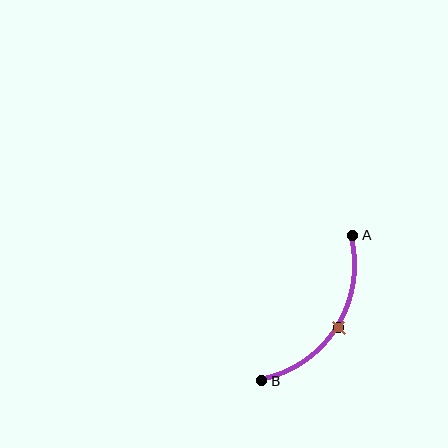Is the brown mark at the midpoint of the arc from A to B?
Yes. The brown mark lies on the arc at equal arc-length from both A and B — it is the arc midpoint.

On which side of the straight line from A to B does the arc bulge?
The arc bulges to the right of the straight line connecting A and B.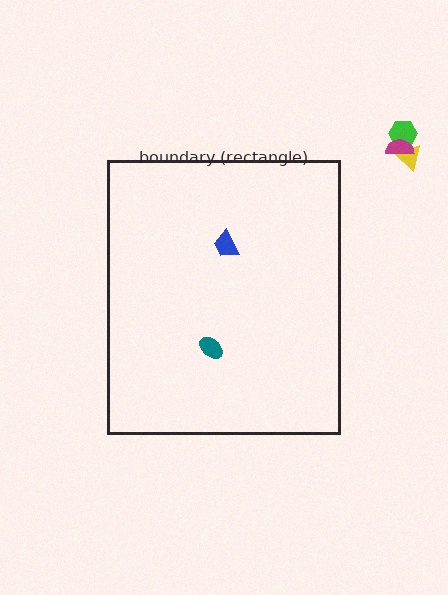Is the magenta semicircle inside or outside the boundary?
Outside.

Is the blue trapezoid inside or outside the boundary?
Inside.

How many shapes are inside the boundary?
2 inside, 3 outside.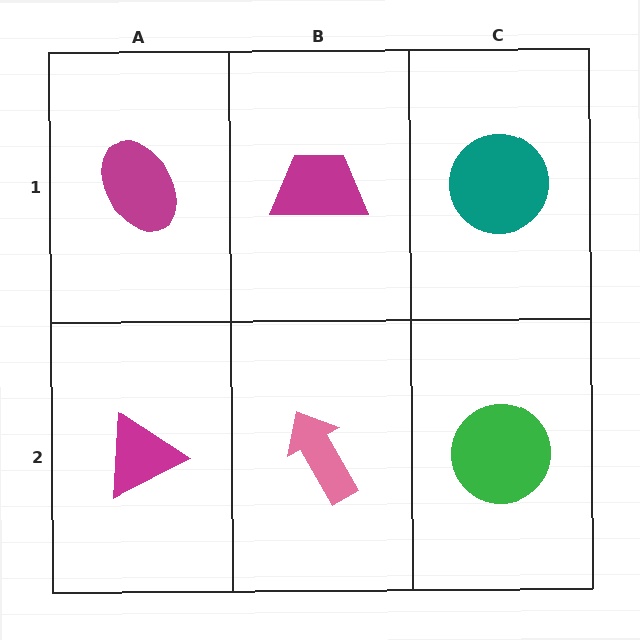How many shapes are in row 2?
3 shapes.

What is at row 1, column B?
A magenta trapezoid.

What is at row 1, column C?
A teal circle.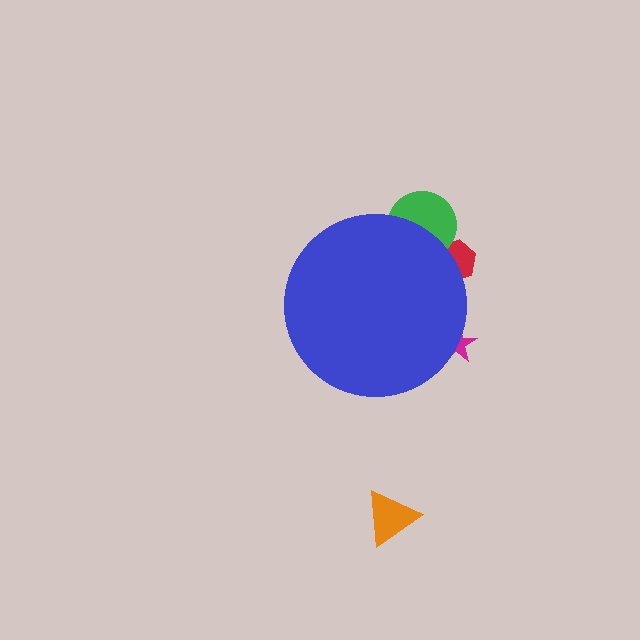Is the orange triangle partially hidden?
No, the orange triangle is fully visible.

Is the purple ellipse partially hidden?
Yes, the purple ellipse is partially hidden behind the blue circle.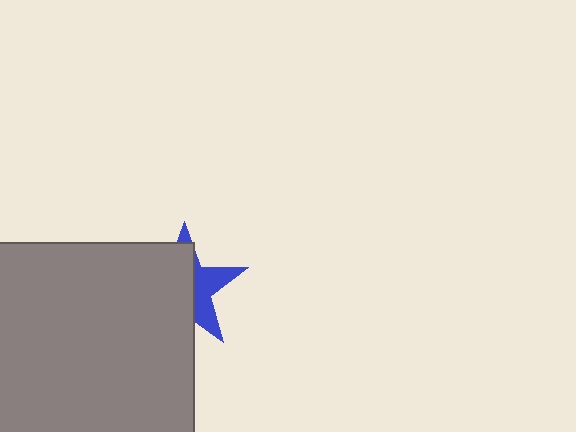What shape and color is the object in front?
The object in front is a gray rectangle.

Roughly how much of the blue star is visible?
A small part of it is visible (roughly 36%).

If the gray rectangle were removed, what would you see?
You would see the complete blue star.